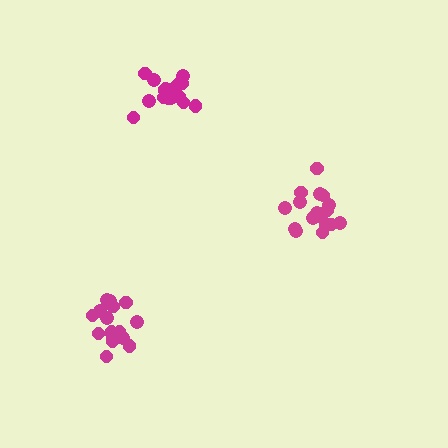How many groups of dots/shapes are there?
There are 3 groups.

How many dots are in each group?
Group 1: 17 dots, Group 2: 16 dots, Group 3: 17 dots (50 total).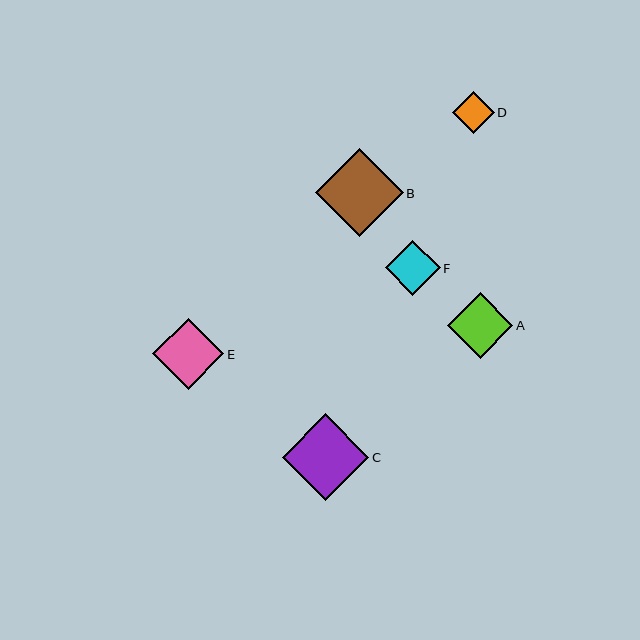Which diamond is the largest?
Diamond B is the largest with a size of approximately 88 pixels.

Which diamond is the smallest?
Diamond D is the smallest with a size of approximately 42 pixels.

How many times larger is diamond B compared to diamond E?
Diamond B is approximately 1.2 times the size of diamond E.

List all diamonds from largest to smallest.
From largest to smallest: B, C, E, A, F, D.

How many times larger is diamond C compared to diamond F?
Diamond C is approximately 1.6 times the size of diamond F.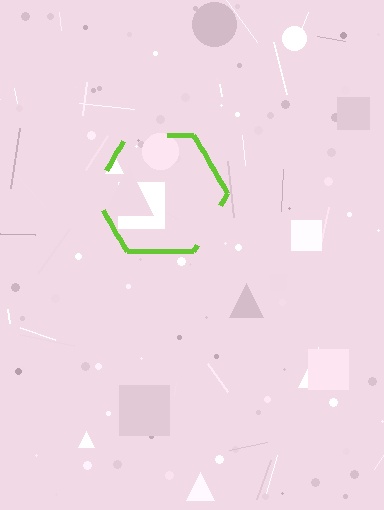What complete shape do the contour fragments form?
The contour fragments form a hexagon.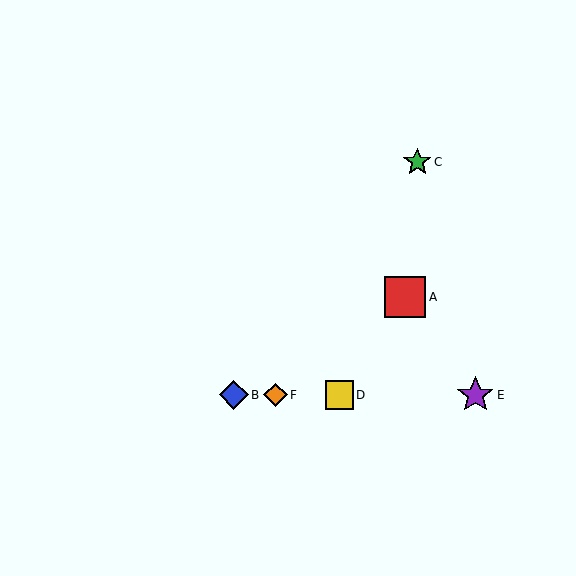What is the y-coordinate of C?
Object C is at y≈162.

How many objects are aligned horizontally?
4 objects (B, D, E, F) are aligned horizontally.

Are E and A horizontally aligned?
No, E is at y≈395 and A is at y≈297.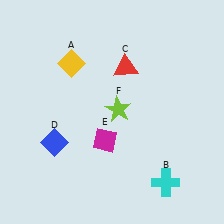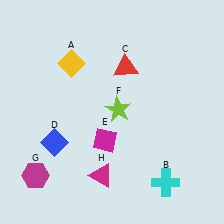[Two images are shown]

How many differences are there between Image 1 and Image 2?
There are 2 differences between the two images.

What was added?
A magenta hexagon (G), a magenta triangle (H) were added in Image 2.